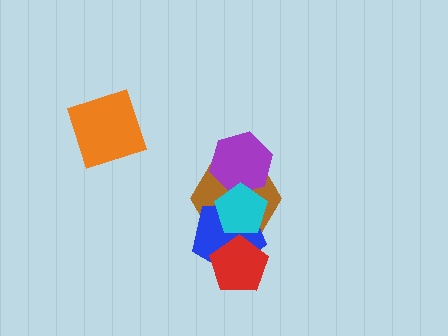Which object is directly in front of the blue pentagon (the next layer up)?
The cyan pentagon is directly in front of the blue pentagon.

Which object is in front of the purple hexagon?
The cyan pentagon is in front of the purple hexagon.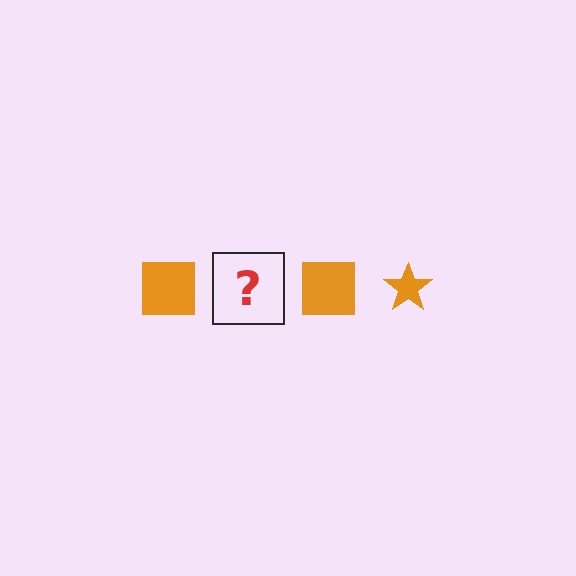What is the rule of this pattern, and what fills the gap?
The rule is that the pattern cycles through square, star shapes in orange. The gap should be filled with an orange star.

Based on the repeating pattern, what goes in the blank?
The blank should be an orange star.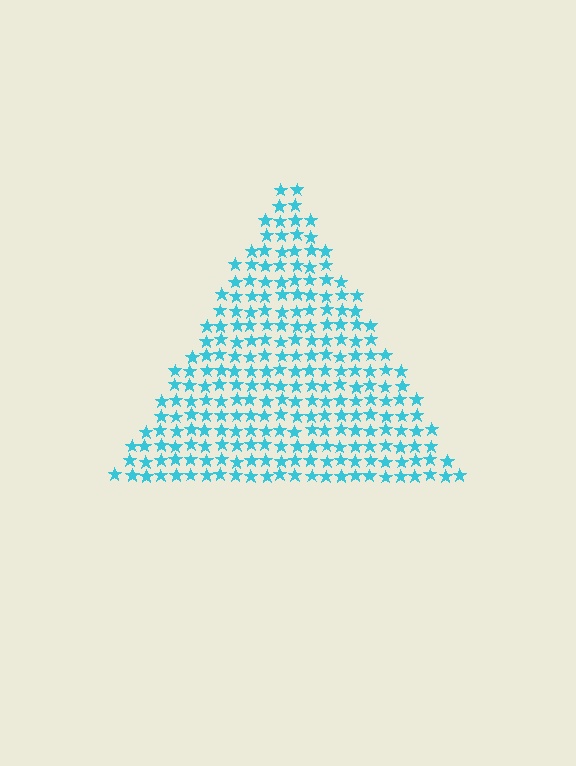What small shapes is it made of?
It is made of small stars.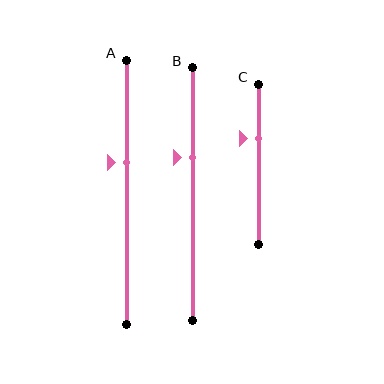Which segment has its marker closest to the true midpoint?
Segment A has its marker closest to the true midpoint.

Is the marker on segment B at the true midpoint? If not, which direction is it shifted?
No, the marker on segment B is shifted upward by about 14% of the segment length.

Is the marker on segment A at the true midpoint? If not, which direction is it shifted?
No, the marker on segment A is shifted upward by about 11% of the segment length.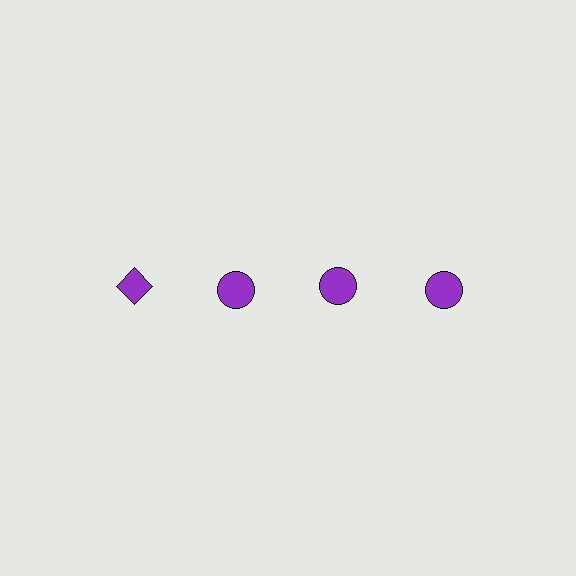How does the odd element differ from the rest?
It has a different shape: diamond instead of circle.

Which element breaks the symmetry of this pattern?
The purple diamond in the top row, leftmost column breaks the symmetry. All other shapes are purple circles.